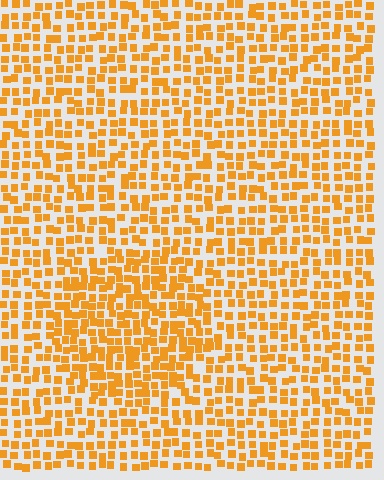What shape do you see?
I see a circle.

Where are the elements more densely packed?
The elements are more densely packed inside the circle boundary.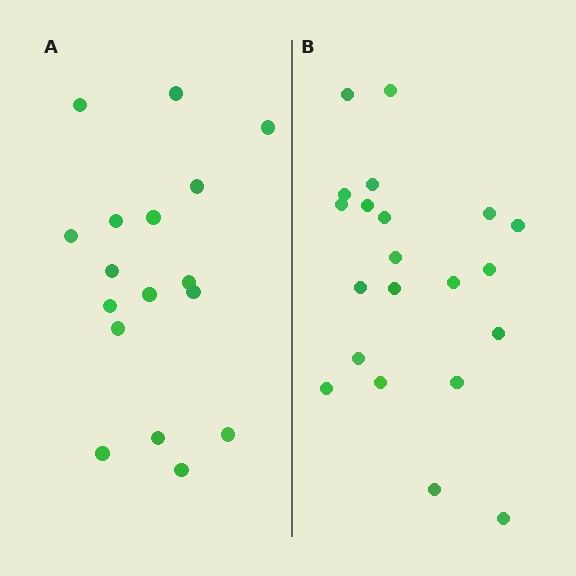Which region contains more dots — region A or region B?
Region B (the right region) has more dots.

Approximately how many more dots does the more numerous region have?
Region B has about 4 more dots than region A.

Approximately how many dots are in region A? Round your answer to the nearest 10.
About 20 dots. (The exact count is 17, which rounds to 20.)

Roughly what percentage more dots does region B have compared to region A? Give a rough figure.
About 25% more.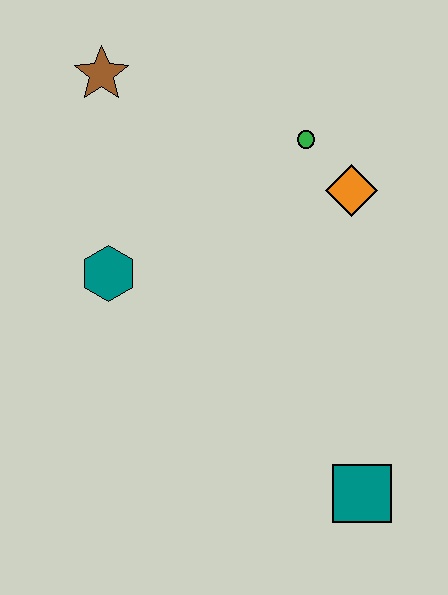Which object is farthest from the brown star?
The teal square is farthest from the brown star.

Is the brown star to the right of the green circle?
No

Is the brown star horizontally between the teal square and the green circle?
No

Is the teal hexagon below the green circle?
Yes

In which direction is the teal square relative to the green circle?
The teal square is below the green circle.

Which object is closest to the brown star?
The teal hexagon is closest to the brown star.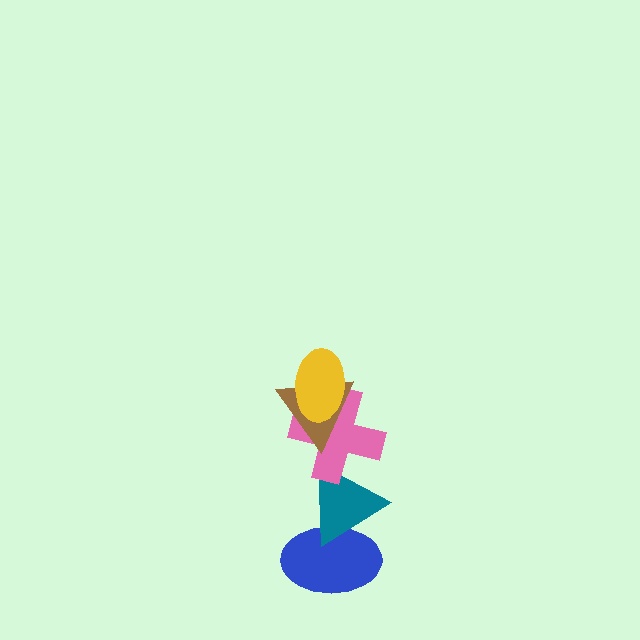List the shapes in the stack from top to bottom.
From top to bottom: the yellow ellipse, the brown triangle, the pink cross, the teal triangle, the blue ellipse.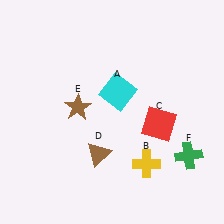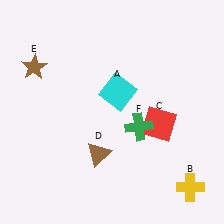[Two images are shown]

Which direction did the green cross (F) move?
The green cross (F) moved left.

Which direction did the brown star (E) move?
The brown star (E) moved left.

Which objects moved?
The objects that moved are: the yellow cross (B), the brown star (E), the green cross (F).